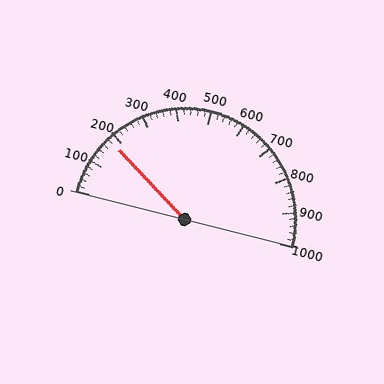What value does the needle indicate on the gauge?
The needle indicates approximately 180.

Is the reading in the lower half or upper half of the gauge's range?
The reading is in the lower half of the range (0 to 1000).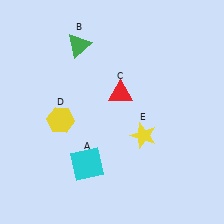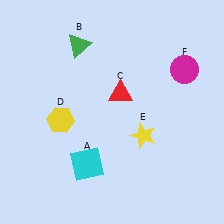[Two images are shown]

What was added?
A magenta circle (F) was added in Image 2.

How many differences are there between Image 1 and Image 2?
There is 1 difference between the two images.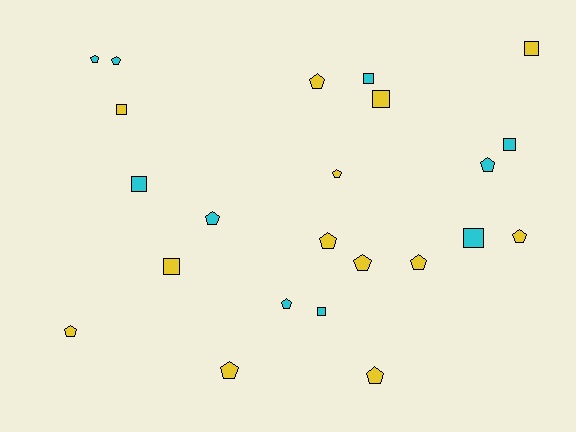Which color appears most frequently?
Yellow, with 13 objects.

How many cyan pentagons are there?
There are 5 cyan pentagons.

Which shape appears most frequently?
Pentagon, with 14 objects.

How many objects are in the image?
There are 23 objects.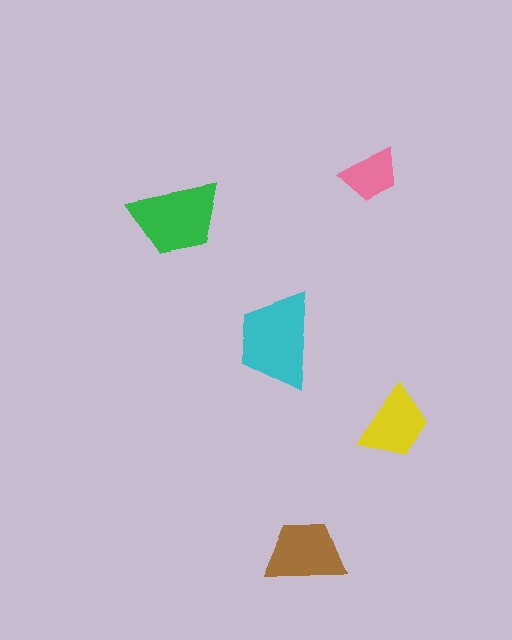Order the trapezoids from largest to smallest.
the cyan one, the green one, the brown one, the yellow one, the pink one.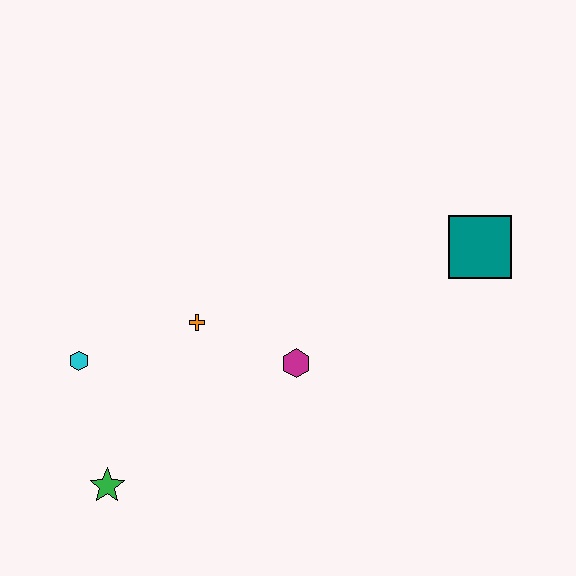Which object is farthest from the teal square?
The green star is farthest from the teal square.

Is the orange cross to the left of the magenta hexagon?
Yes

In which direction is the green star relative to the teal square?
The green star is to the left of the teal square.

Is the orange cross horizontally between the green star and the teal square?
Yes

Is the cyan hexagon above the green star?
Yes